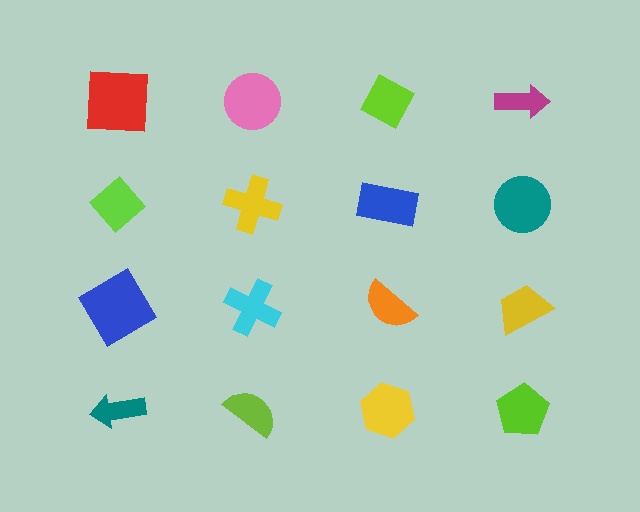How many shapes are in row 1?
4 shapes.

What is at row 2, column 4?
A teal circle.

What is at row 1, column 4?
A magenta arrow.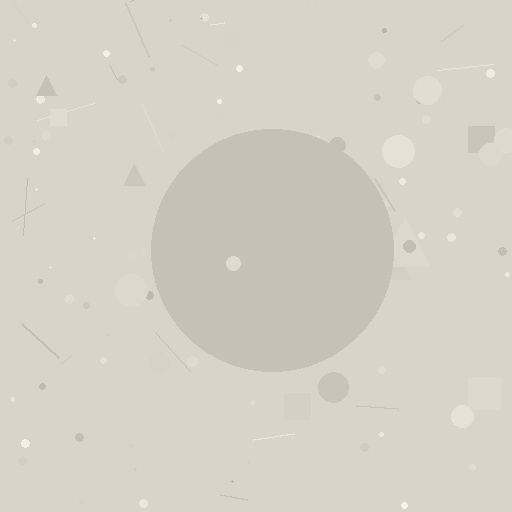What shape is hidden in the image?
A circle is hidden in the image.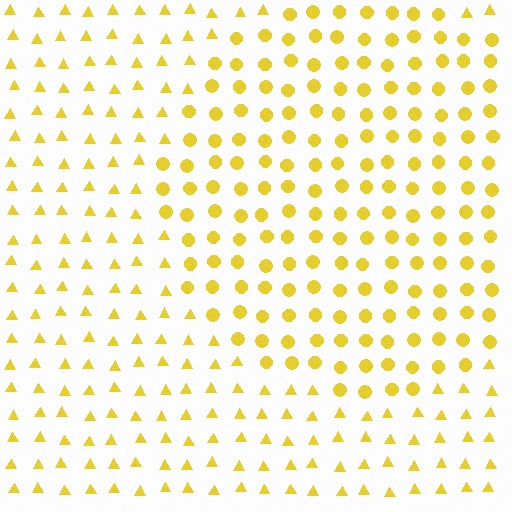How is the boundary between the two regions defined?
The boundary is defined by a change in element shape: circles inside vs. triangles outside. All elements share the same color and spacing.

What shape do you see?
I see a circle.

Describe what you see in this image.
The image is filled with small yellow elements arranged in a uniform grid. A circle-shaped region contains circles, while the surrounding area contains triangles. The boundary is defined purely by the change in element shape.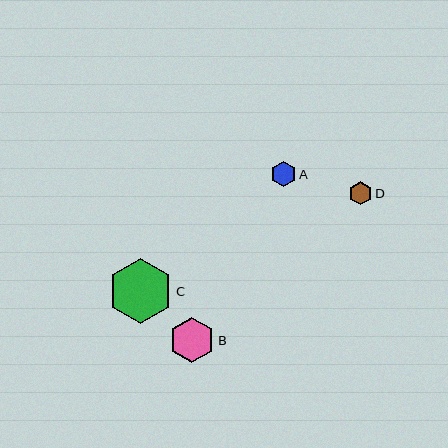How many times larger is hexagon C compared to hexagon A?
Hexagon C is approximately 2.6 times the size of hexagon A.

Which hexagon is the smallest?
Hexagon D is the smallest with a size of approximately 24 pixels.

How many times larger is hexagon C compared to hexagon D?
Hexagon C is approximately 2.7 times the size of hexagon D.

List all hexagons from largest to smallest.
From largest to smallest: C, B, A, D.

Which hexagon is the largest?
Hexagon C is the largest with a size of approximately 65 pixels.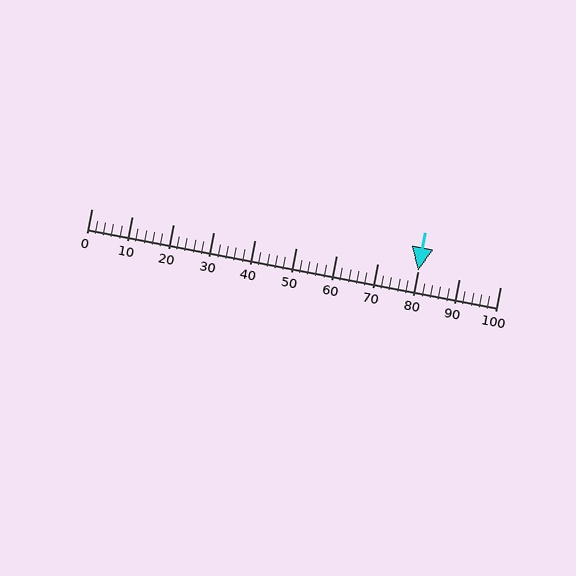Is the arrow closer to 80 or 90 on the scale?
The arrow is closer to 80.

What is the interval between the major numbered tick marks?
The major tick marks are spaced 10 units apart.